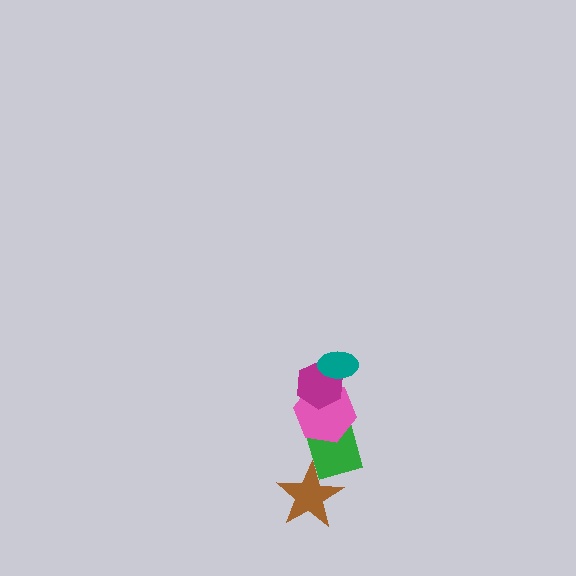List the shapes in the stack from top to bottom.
From top to bottom: the teal ellipse, the magenta hexagon, the pink hexagon, the green diamond, the brown star.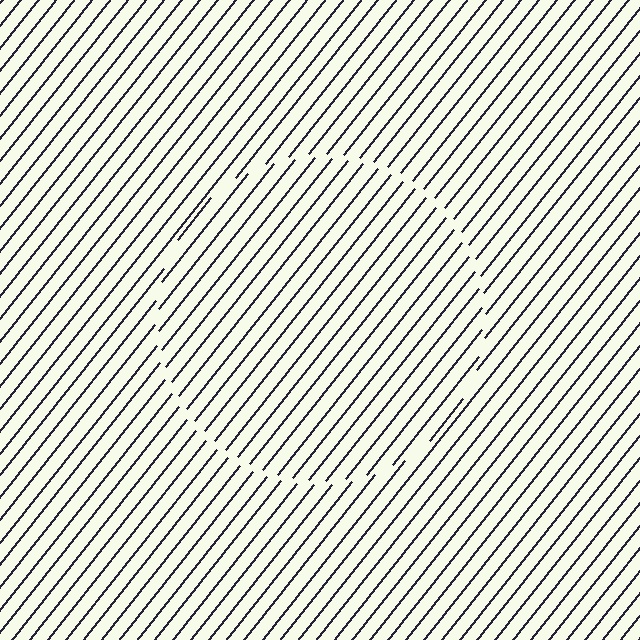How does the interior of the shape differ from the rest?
The interior of the shape contains the same grating, shifted by half a period — the contour is defined by the phase discontinuity where line-ends from the inner and outer gratings abut.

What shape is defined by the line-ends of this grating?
An illusory circle. The interior of the shape contains the same grating, shifted by half a period — the contour is defined by the phase discontinuity where line-ends from the inner and outer gratings abut.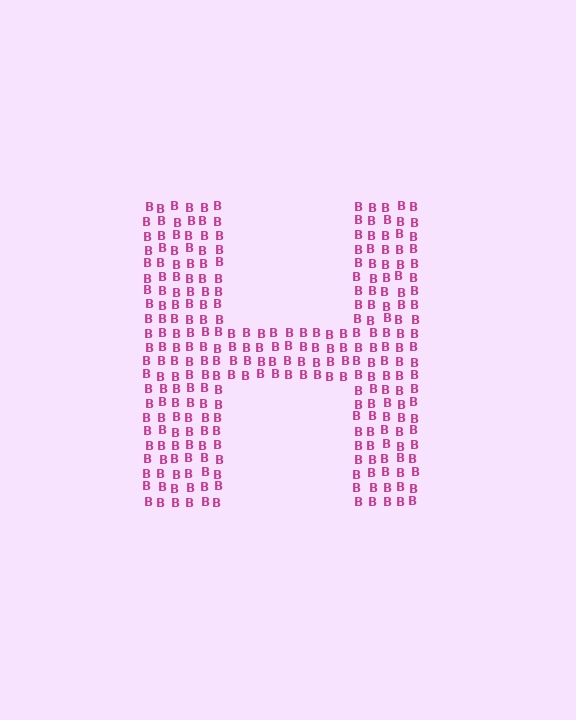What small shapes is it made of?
It is made of small letter B's.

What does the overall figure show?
The overall figure shows the letter H.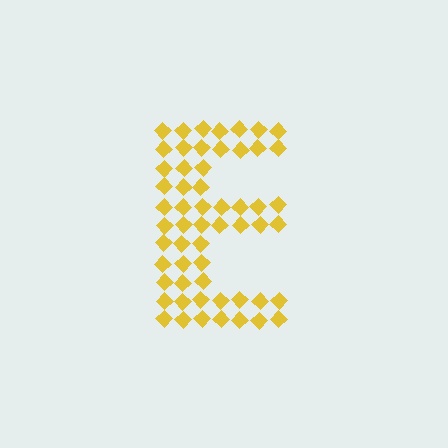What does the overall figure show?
The overall figure shows the letter E.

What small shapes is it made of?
It is made of small diamonds.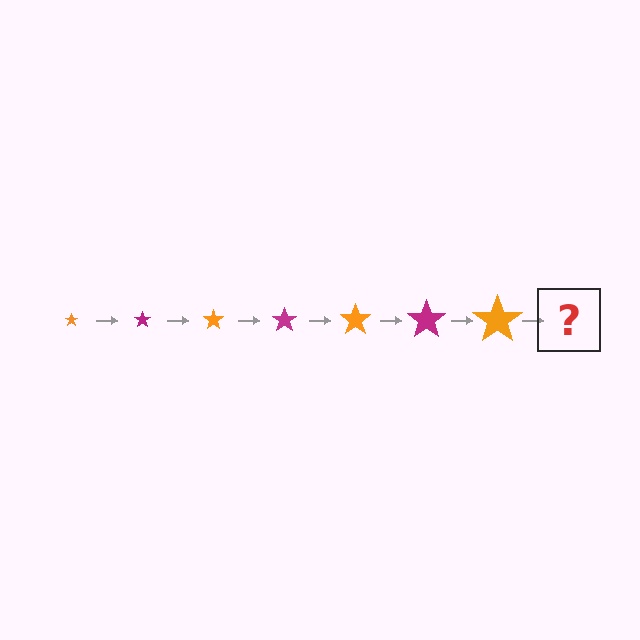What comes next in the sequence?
The next element should be a magenta star, larger than the previous one.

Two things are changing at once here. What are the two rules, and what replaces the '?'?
The two rules are that the star grows larger each step and the color cycles through orange and magenta. The '?' should be a magenta star, larger than the previous one.